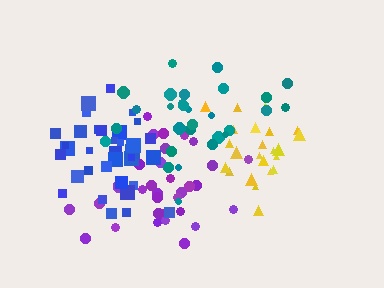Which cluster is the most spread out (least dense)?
Teal.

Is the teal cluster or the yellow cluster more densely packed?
Yellow.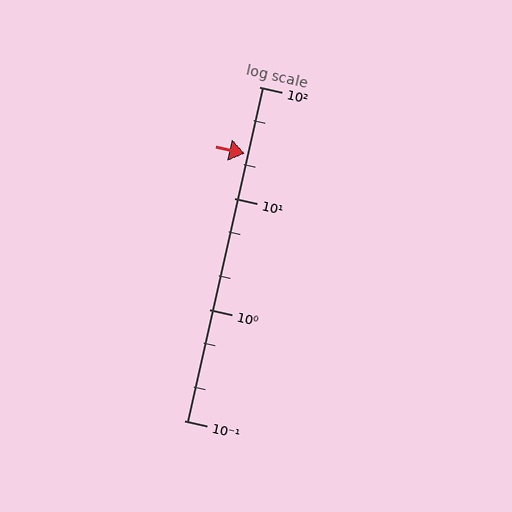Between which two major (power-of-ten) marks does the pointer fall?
The pointer is between 10 and 100.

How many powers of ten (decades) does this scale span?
The scale spans 3 decades, from 0.1 to 100.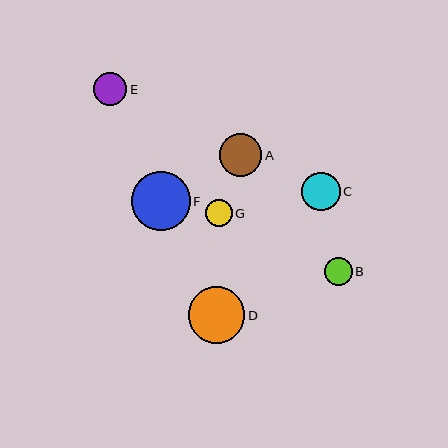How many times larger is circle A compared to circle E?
Circle A is approximately 1.3 times the size of circle E.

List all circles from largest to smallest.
From largest to smallest: F, D, A, C, E, B, G.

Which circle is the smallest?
Circle G is the smallest with a size of approximately 26 pixels.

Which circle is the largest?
Circle F is the largest with a size of approximately 59 pixels.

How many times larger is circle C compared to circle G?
Circle C is approximately 1.4 times the size of circle G.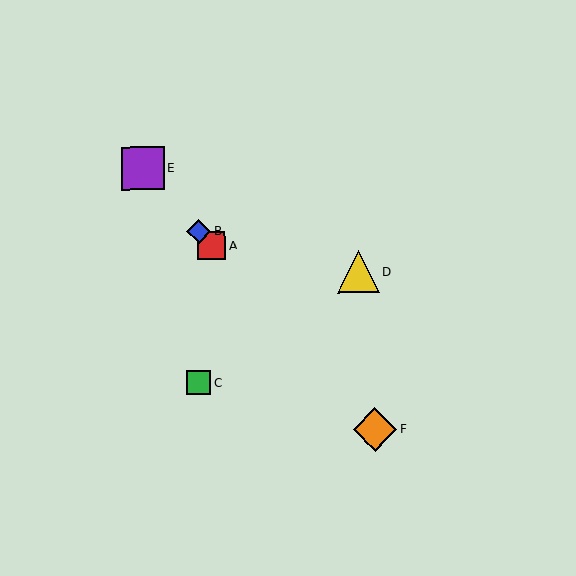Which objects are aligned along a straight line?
Objects A, B, E, F are aligned along a straight line.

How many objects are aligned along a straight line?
4 objects (A, B, E, F) are aligned along a straight line.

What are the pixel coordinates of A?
Object A is at (211, 245).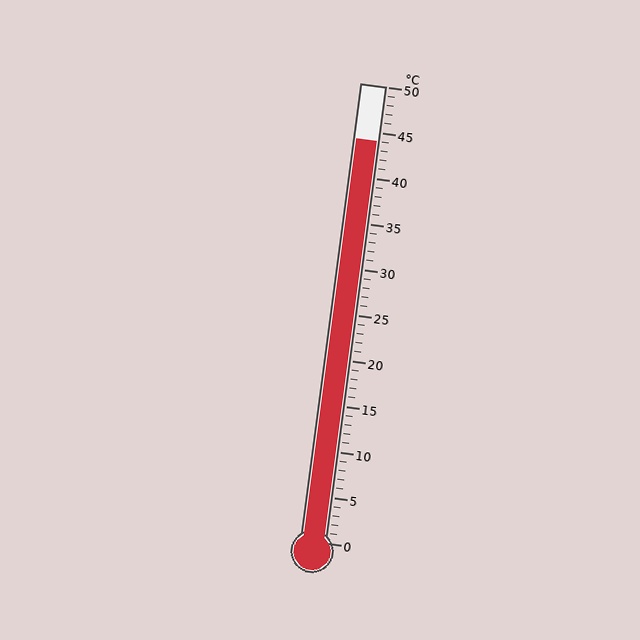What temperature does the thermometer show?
The thermometer shows approximately 44°C.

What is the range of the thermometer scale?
The thermometer scale ranges from 0°C to 50°C.